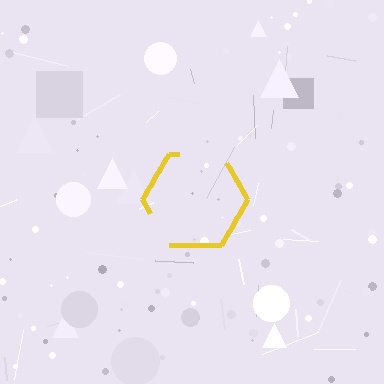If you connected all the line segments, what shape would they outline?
They would outline a hexagon.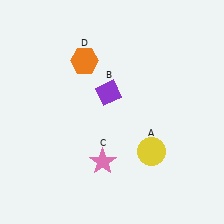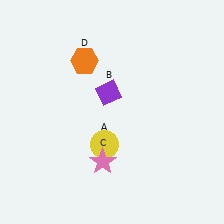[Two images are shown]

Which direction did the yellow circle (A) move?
The yellow circle (A) moved left.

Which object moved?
The yellow circle (A) moved left.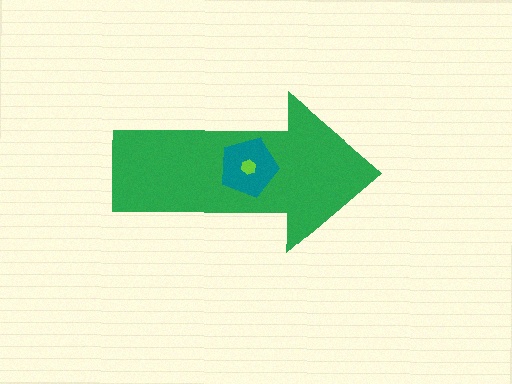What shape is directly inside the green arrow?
The teal pentagon.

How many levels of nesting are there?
3.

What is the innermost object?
The lime hexagon.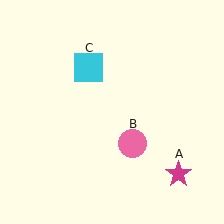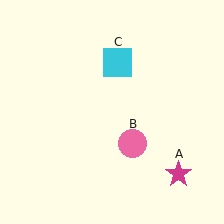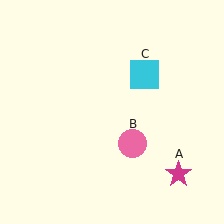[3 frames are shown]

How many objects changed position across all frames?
1 object changed position: cyan square (object C).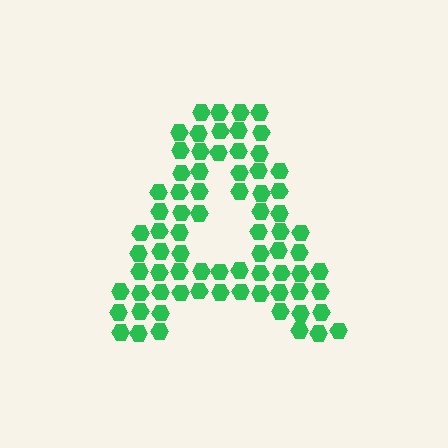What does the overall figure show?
The overall figure shows the letter A.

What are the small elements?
The small elements are hexagons.